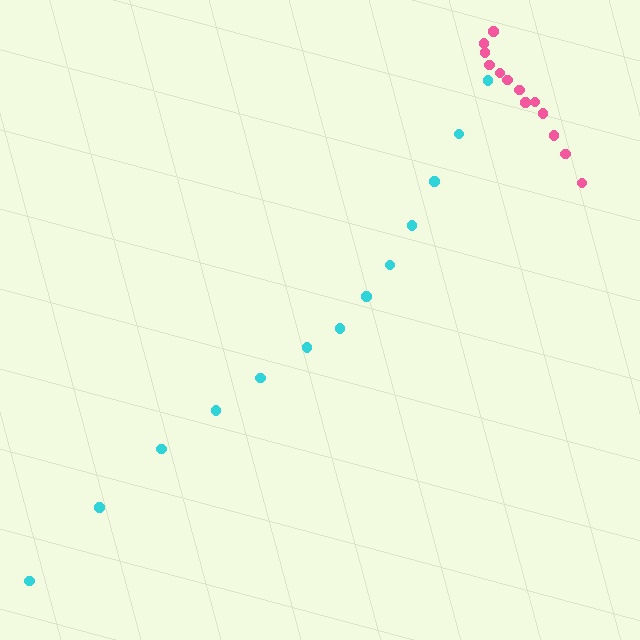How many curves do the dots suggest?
There are 2 distinct paths.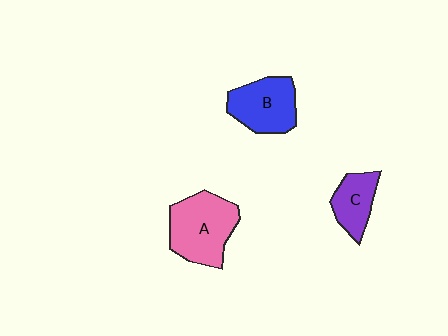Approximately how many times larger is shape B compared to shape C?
Approximately 1.5 times.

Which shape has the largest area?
Shape A (pink).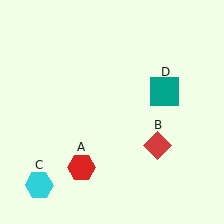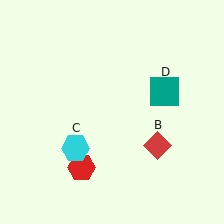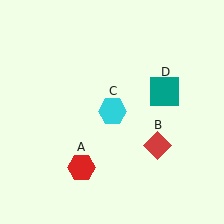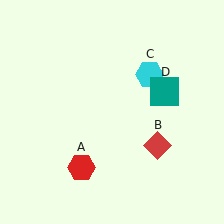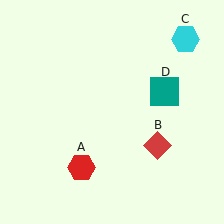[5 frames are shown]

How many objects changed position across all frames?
1 object changed position: cyan hexagon (object C).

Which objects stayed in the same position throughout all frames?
Red hexagon (object A) and red diamond (object B) and teal square (object D) remained stationary.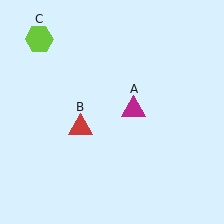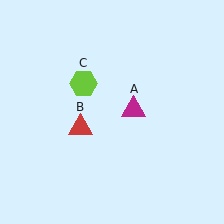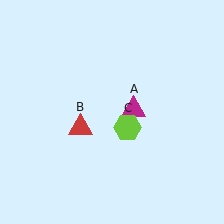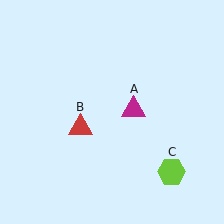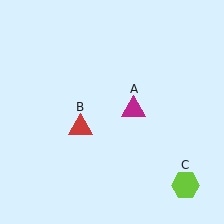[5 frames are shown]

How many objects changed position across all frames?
1 object changed position: lime hexagon (object C).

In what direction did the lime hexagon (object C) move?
The lime hexagon (object C) moved down and to the right.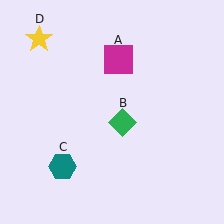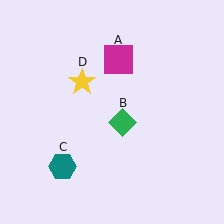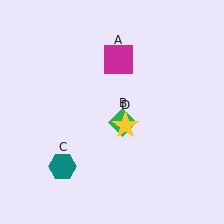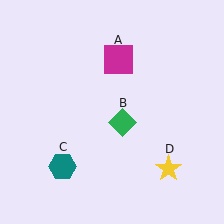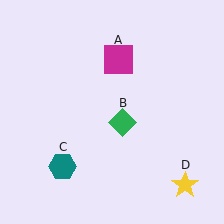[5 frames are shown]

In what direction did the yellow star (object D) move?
The yellow star (object D) moved down and to the right.